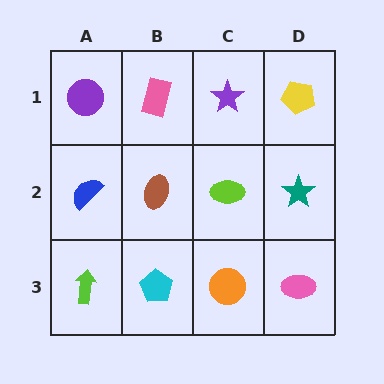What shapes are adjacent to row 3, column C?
A lime ellipse (row 2, column C), a cyan pentagon (row 3, column B), a pink ellipse (row 3, column D).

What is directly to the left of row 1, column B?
A purple circle.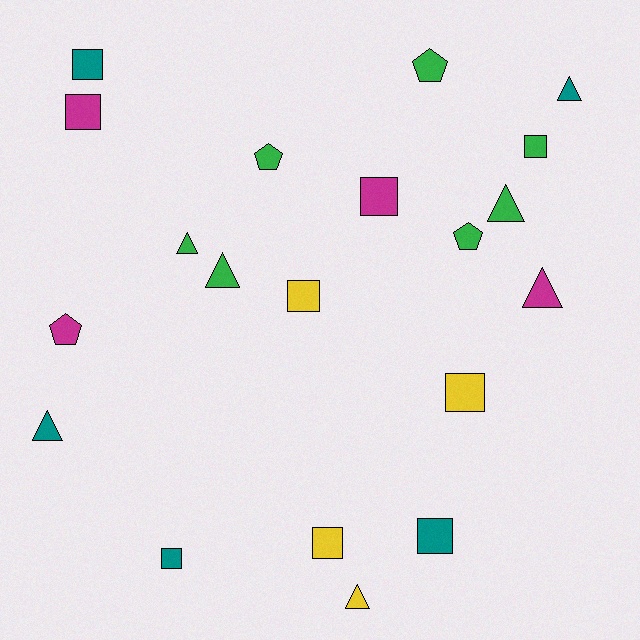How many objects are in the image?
There are 20 objects.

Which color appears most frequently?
Green, with 7 objects.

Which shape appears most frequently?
Square, with 9 objects.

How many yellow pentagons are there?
There are no yellow pentagons.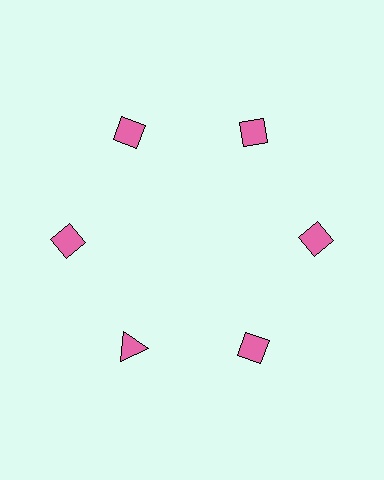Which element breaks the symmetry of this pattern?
The pink triangle at roughly the 7 o'clock position breaks the symmetry. All other shapes are pink diamonds.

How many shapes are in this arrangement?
There are 6 shapes arranged in a ring pattern.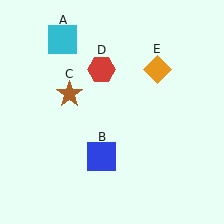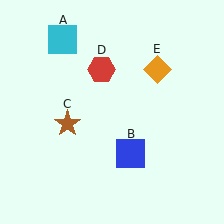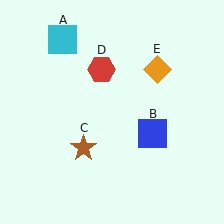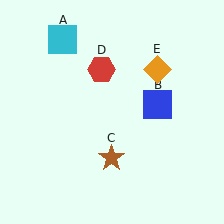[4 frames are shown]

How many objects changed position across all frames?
2 objects changed position: blue square (object B), brown star (object C).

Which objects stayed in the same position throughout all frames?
Cyan square (object A) and red hexagon (object D) and orange diamond (object E) remained stationary.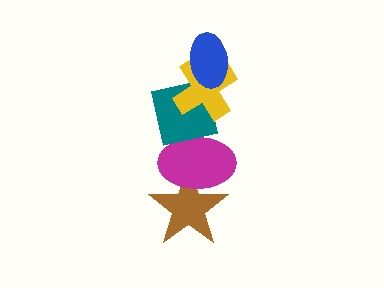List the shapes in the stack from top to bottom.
From top to bottom: the blue ellipse, the yellow cross, the teal square, the magenta ellipse, the brown star.